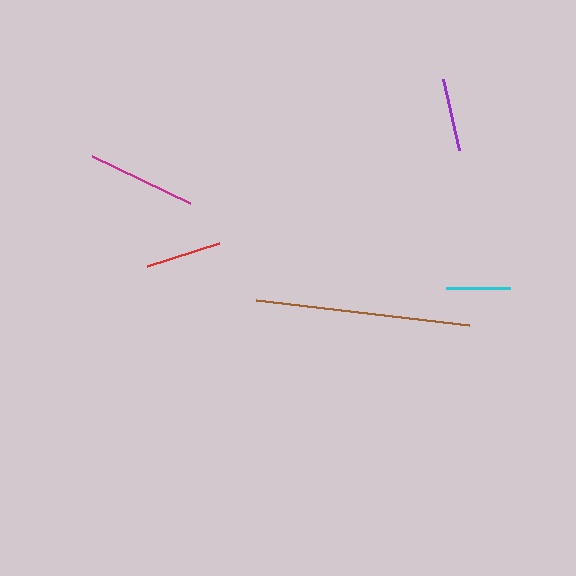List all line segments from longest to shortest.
From longest to shortest: brown, magenta, red, purple, cyan.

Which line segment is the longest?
The brown line is the longest at approximately 215 pixels.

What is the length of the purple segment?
The purple segment is approximately 73 pixels long.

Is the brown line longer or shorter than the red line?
The brown line is longer than the red line.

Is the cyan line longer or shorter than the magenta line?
The magenta line is longer than the cyan line.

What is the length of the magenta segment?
The magenta segment is approximately 108 pixels long.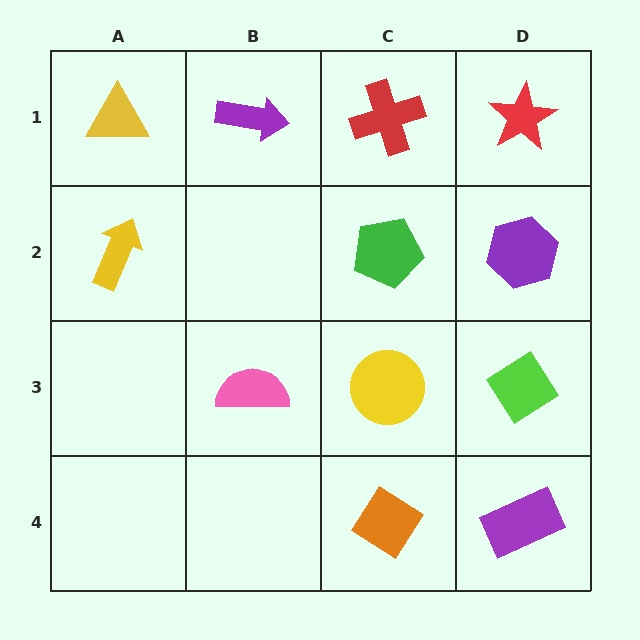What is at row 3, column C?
A yellow circle.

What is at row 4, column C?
An orange diamond.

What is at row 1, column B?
A purple arrow.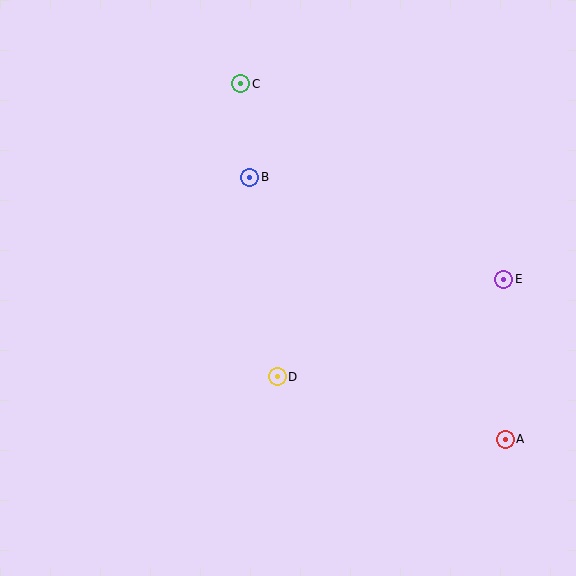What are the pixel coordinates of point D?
Point D is at (277, 377).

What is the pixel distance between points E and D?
The distance between E and D is 247 pixels.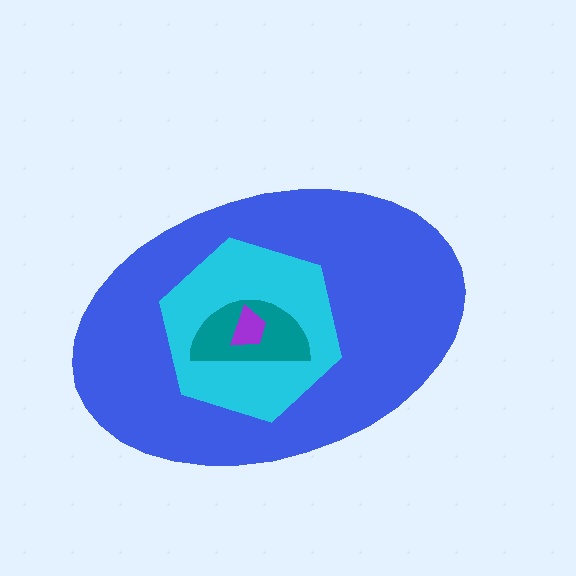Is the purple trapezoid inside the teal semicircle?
Yes.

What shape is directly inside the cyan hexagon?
The teal semicircle.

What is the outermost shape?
The blue ellipse.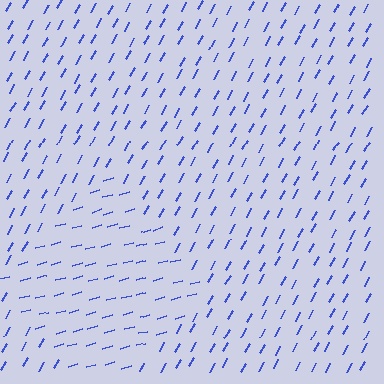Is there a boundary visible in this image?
Yes, there is a texture boundary formed by a change in line orientation.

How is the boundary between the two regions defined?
The boundary is defined purely by a change in line orientation (approximately 45 degrees difference). All lines are the same color and thickness.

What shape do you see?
I see a diamond.